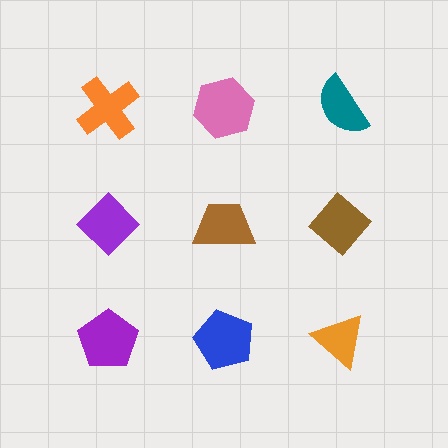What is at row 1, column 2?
A pink hexagon.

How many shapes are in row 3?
3 shapes.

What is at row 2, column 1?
A purple diamond.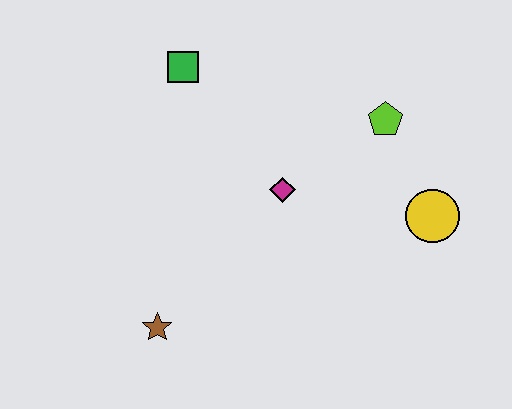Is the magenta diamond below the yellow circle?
No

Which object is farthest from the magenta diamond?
The brown star is farthest from the magenta diamond.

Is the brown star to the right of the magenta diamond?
No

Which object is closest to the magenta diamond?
The lime pentagon is closest to the magenta diamond.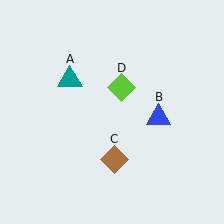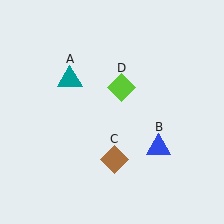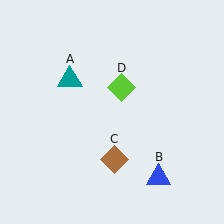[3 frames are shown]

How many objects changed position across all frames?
1 object changed position: blue triangle (object B).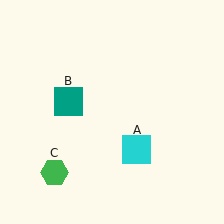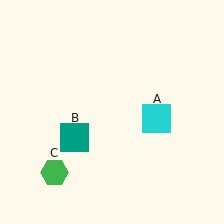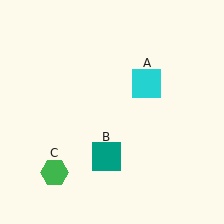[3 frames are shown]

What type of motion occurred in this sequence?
The cyan square (object A), teal square (object B) rotated counterclockwise around the center of the scene.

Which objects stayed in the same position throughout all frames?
Green hexagon (object C) remained stationary.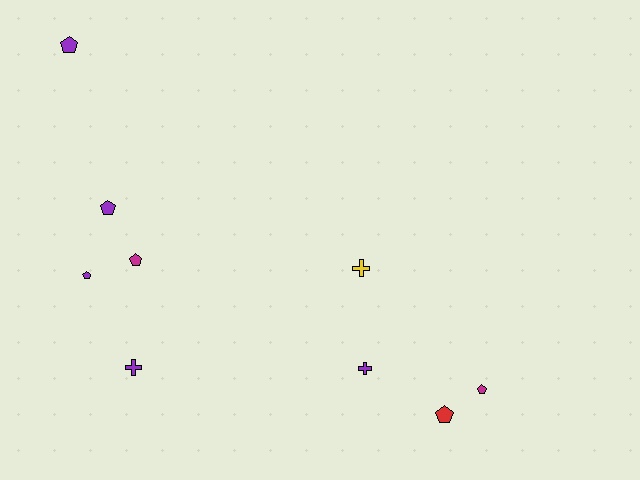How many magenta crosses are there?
There are no magenta crosses.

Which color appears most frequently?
Purple, with 5 objects.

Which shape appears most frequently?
Pentagon, with 6 objects.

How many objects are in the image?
There are 9 objects.